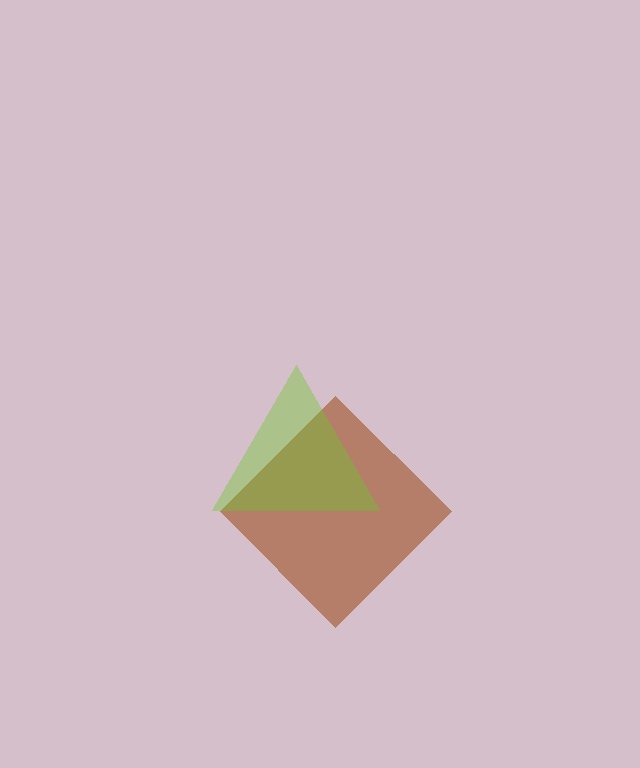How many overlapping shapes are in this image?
There are 2 overlapping shapes in the image.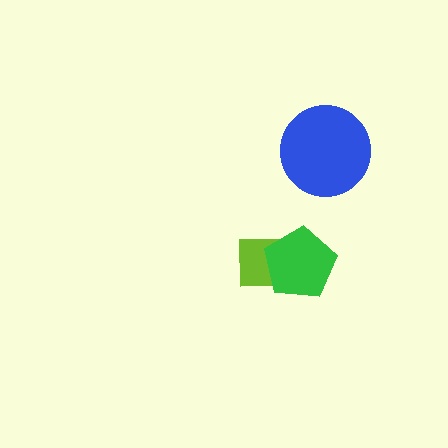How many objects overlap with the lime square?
1 object overlaps with the lime square.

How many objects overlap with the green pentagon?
1 object overlaps with the green pentagon.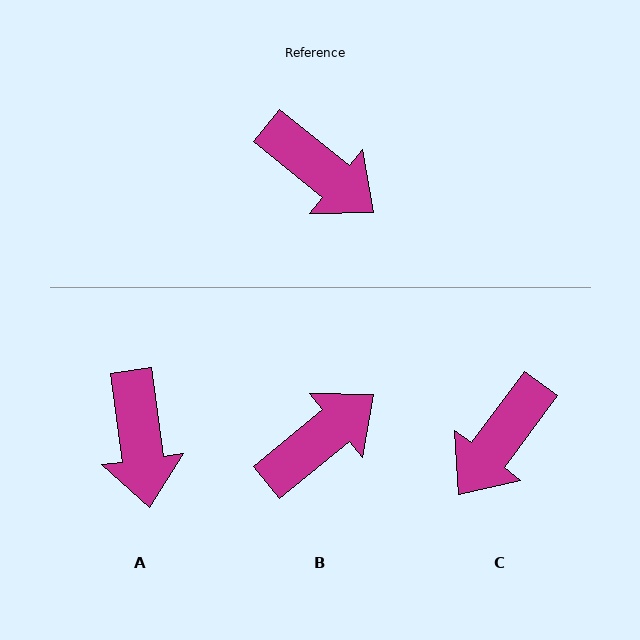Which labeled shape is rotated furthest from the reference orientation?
C, about 88 degrees away.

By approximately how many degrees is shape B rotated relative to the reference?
Approximately 79 degrees counter-clockwise.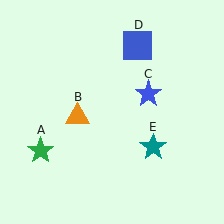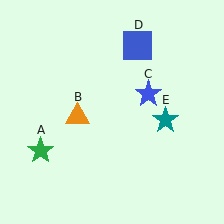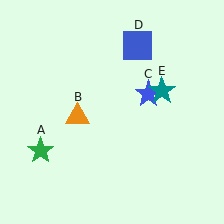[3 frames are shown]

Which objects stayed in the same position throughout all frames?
Green star (object A) and orange triangle (object B) and blue star (object C) and blue square (object D) remained stationary.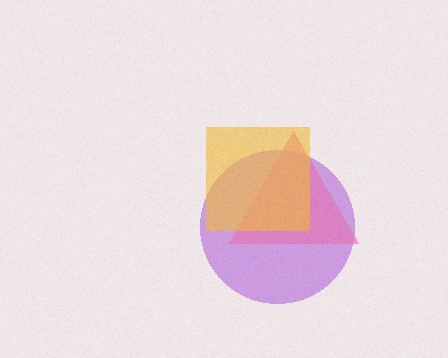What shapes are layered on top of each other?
The layered shapes are: a purple circle, a pink triangle, a yellow square.